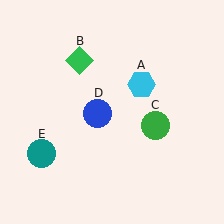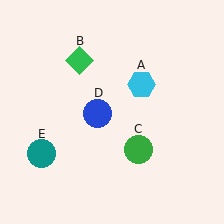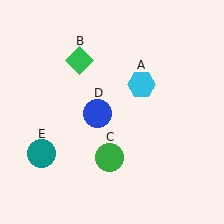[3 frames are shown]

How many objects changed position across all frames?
1 object changed position: green circle (object C).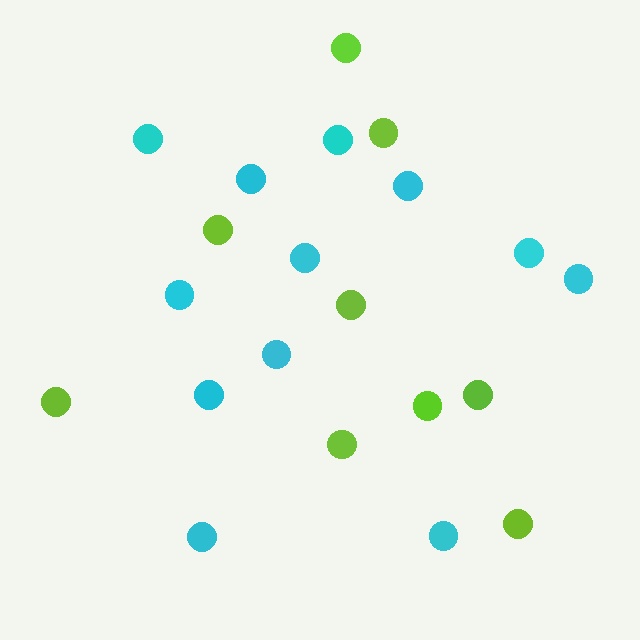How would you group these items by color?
There are 2 groups: one group of cyan circles (12) and one group of lime circles (9).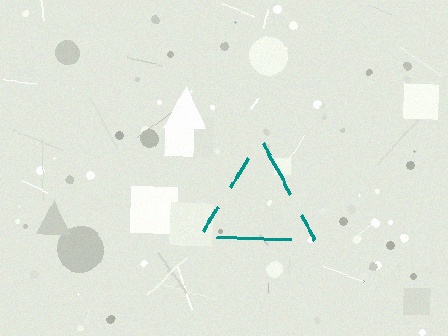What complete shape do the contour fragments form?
The contour fragments form a triangle.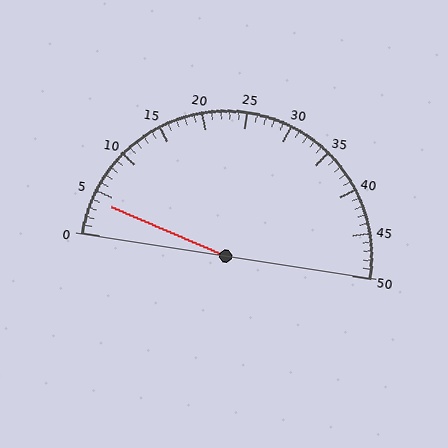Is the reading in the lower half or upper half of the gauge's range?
The reading is in the lower half of the range (0 to 50).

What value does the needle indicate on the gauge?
The needle indicates approximately 4.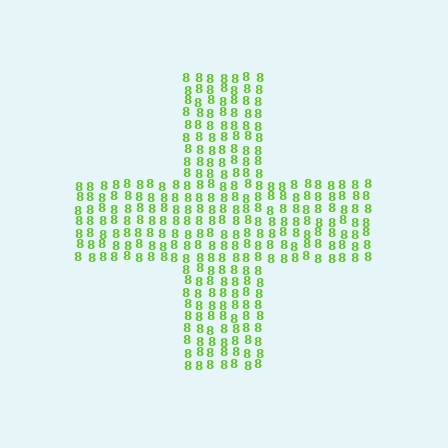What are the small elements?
The small elements are digit 8's.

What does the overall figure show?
The overall figure shows a cross.